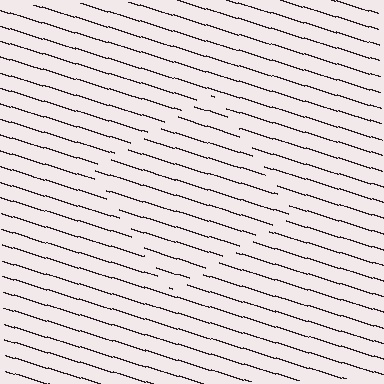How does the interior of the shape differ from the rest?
The interior of the shape contains the same grating, shifted by half a period — the contour is defined by the phase discontinuity where line-ends from the inner and outer gratings abut.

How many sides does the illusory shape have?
4 sides — the line-ends trace a square.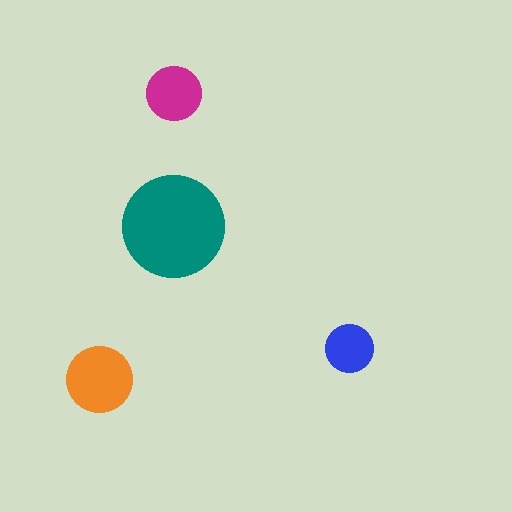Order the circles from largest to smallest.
the teal one, the orange one, the magenta one, the blue one.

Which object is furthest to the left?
The orange circle is leftmost.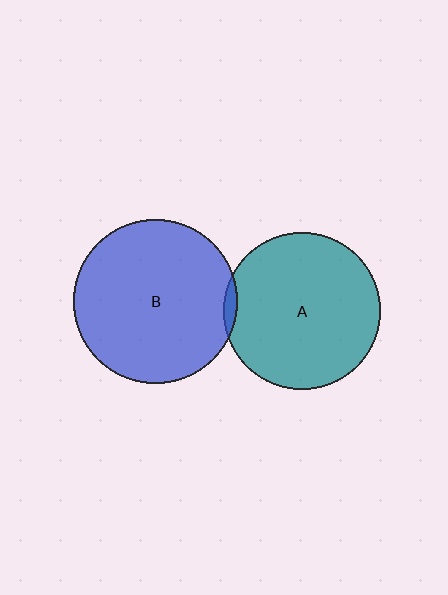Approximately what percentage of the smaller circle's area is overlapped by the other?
Approximately 5%.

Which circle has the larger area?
Circle B (blue).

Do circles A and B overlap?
Yes.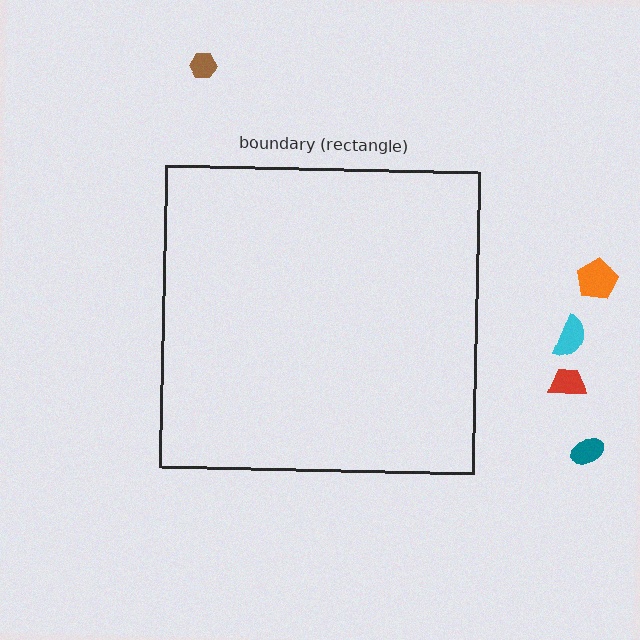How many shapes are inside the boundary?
0 inside, 5 outside.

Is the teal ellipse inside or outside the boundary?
Outside.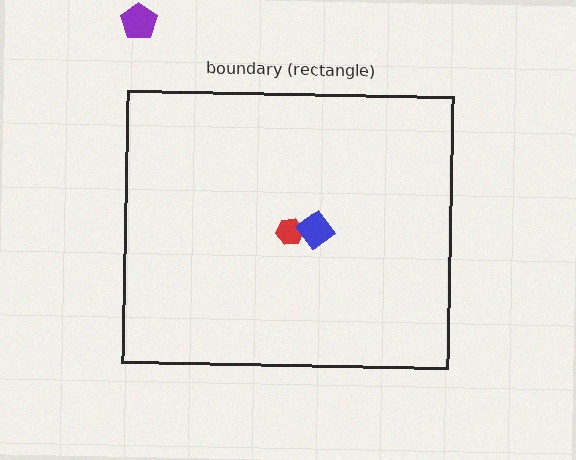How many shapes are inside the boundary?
2 inside, 1 outside.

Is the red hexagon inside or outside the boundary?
Inside.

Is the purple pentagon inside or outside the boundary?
Outside.